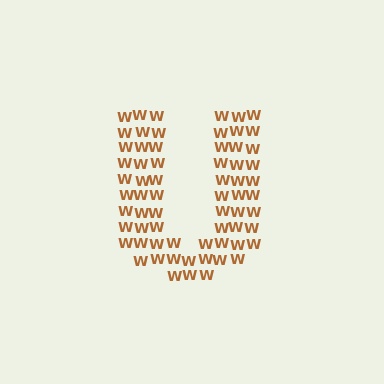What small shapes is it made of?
It is made of small letter W's.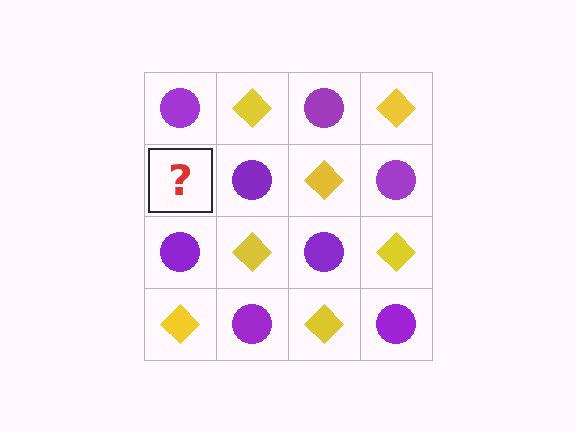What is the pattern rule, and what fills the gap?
The rule is that it alternates purple circle and yellow diamond in a checkerboard pattern. The gap should be filled with a yellow diamond.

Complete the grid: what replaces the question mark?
The question mark should be replaced with a yellow diamond.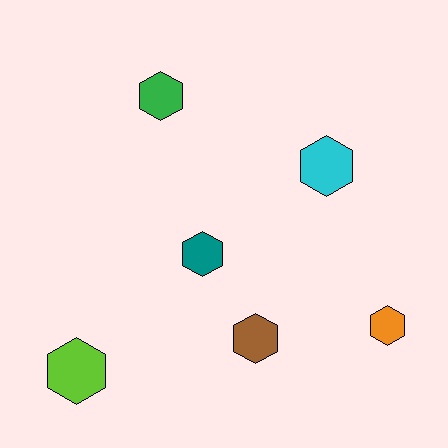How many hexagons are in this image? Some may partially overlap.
There are 6 hexagons.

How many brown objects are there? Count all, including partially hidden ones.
There is 1 brown object.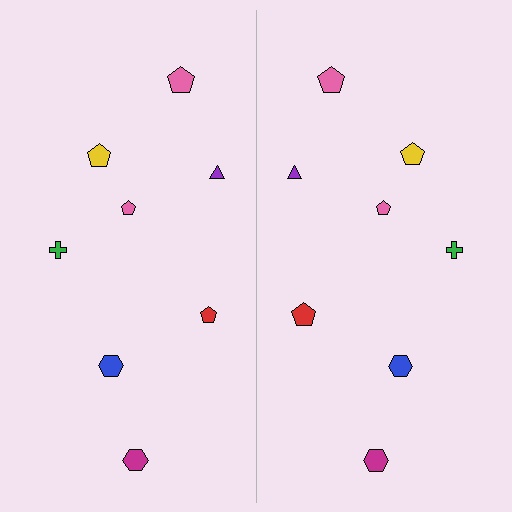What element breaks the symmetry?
The red pentagon on the right side has a different size than its mirror counterpart.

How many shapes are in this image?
There are 16 shapes in this image.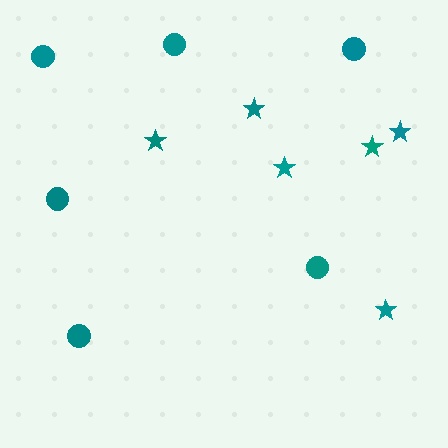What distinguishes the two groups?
There are 2 groups: one group of circles (6) and one group of stars (6).